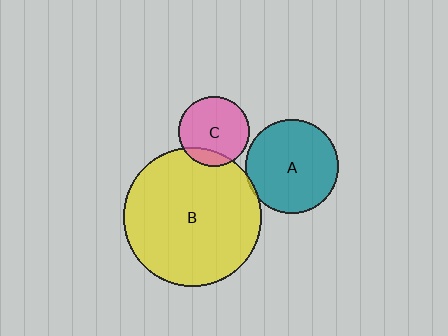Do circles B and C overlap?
Yes.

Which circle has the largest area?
Circle B (yellow).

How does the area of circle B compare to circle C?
Approximately 3.9 times.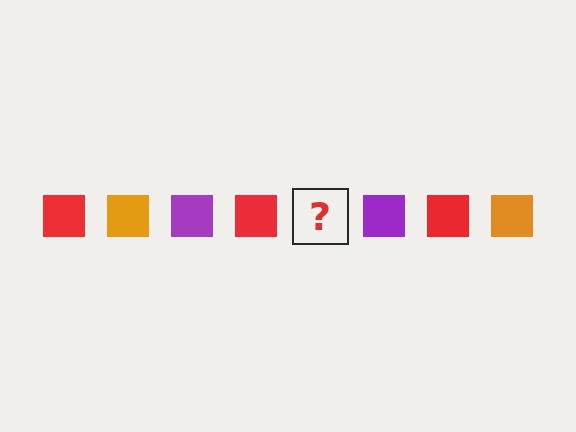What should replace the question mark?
The question mark should be replaced with an orange square.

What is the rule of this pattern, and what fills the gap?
The rule is that the pattern cycles through red, orange, purple squares. The gap should be filled with an orange square.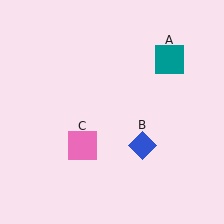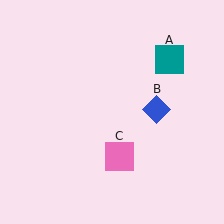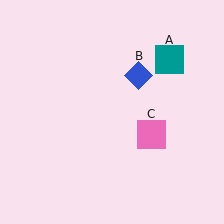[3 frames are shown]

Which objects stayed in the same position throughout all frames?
Teal square (object A) remained stationary.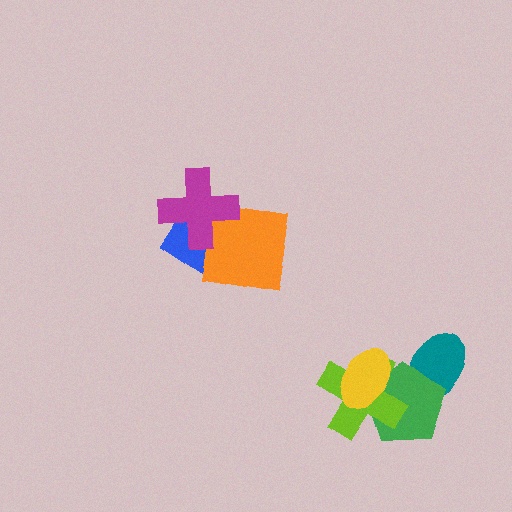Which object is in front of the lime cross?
The yellow ellipse is in front of the lime cross.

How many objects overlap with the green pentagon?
3 objects overlap with the green pentagon.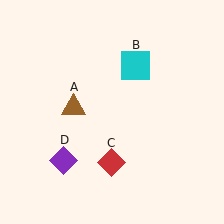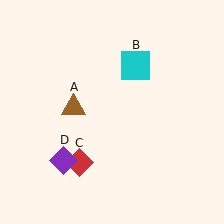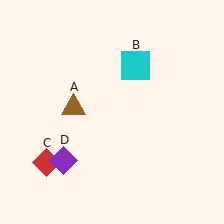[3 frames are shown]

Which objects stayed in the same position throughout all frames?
Brown triangle (object A) and cyan square (object B) and purple diamond (object D) remained stationary.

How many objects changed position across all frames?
1 object changed position: red diamond (object C).